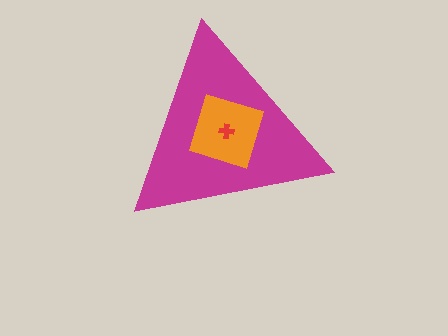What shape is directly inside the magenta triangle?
The orange square.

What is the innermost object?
The red cross.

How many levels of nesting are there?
3.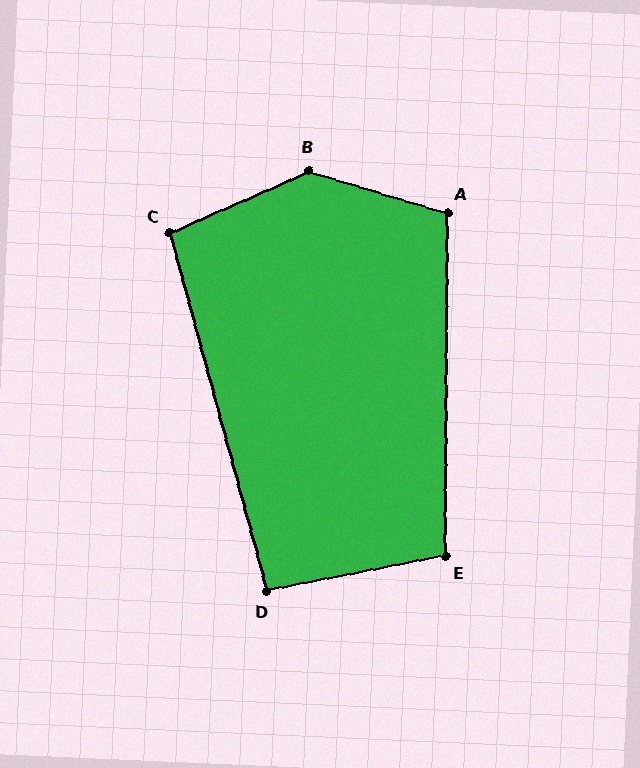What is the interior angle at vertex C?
Approximately 99 degrees (obtuse).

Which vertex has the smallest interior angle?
D, at approximately 94 degrees.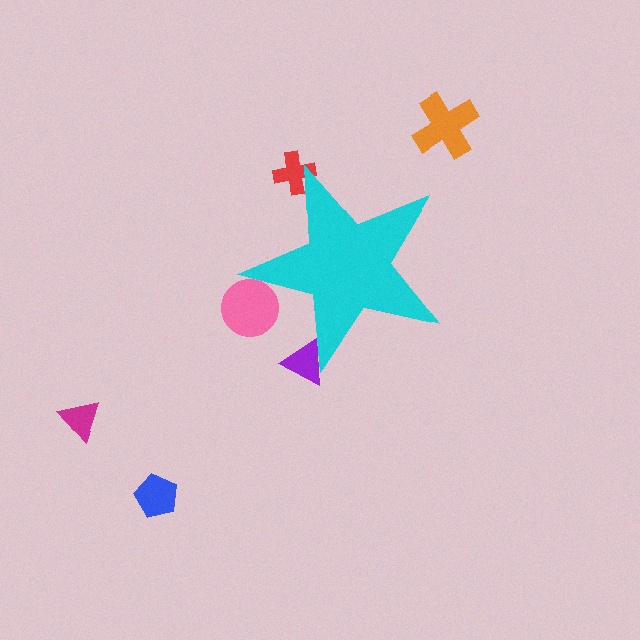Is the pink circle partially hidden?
Yes, the pink circle is partially hidden behind the cyan star.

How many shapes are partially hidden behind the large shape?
3 shapes are partially hidden.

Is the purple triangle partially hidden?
Yes, the purple triangle is partially hidden behind the cyan star.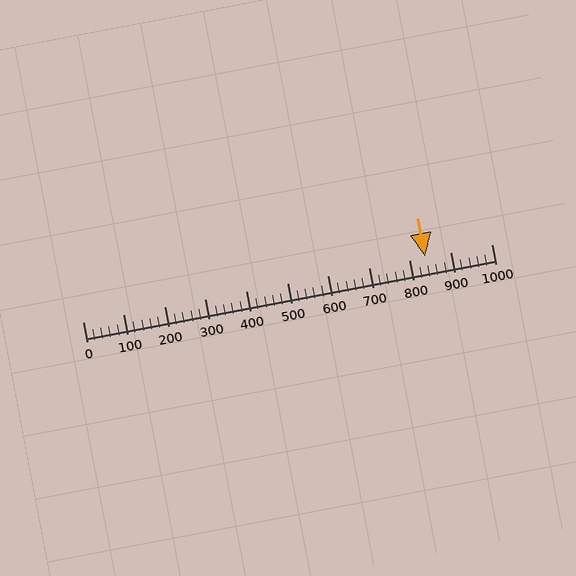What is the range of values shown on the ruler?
The ruler shows values from 0 to 1000.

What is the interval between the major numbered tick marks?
The major tick marks are spaced 100 units apart.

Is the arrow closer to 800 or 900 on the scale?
The arrow is closer to 800.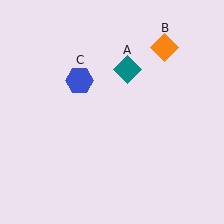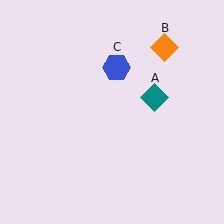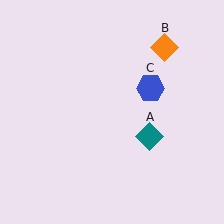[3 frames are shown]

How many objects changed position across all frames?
2 objects changed position: teal diamond (object A), blue hexagon (object C).